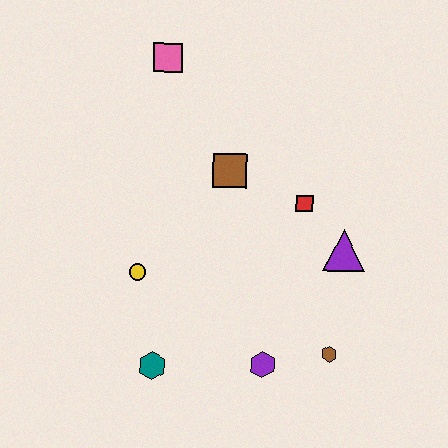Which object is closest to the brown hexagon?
The purple hexagon is closest to the brown hexagon.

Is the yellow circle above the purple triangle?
No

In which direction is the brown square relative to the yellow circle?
The brown square is above the yellow circle.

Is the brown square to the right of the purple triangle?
No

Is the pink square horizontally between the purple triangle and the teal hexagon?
Yes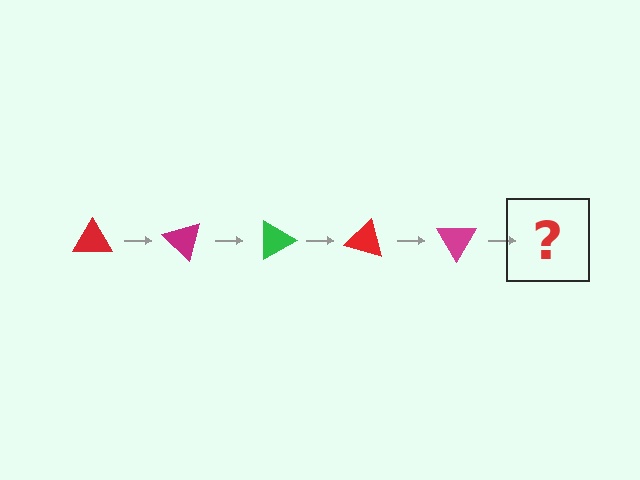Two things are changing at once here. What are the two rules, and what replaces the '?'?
The two rules are that it rotates 45 degrees each step and the color cycles through red, magenta, and green. The '?' should be a green triangle, rotated 225 degrees from the start.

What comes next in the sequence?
The next element should be a green triangle, rotated 225 degrees from the start.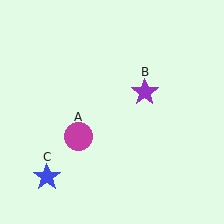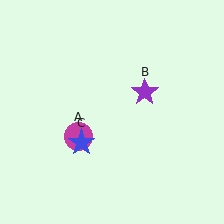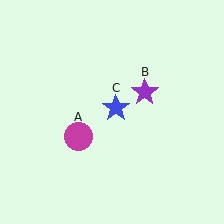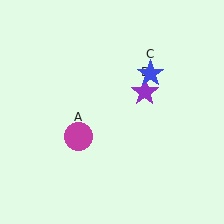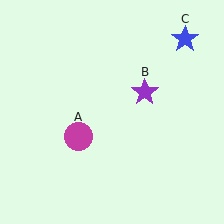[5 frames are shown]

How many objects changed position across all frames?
1 object changed position: blue star (object C).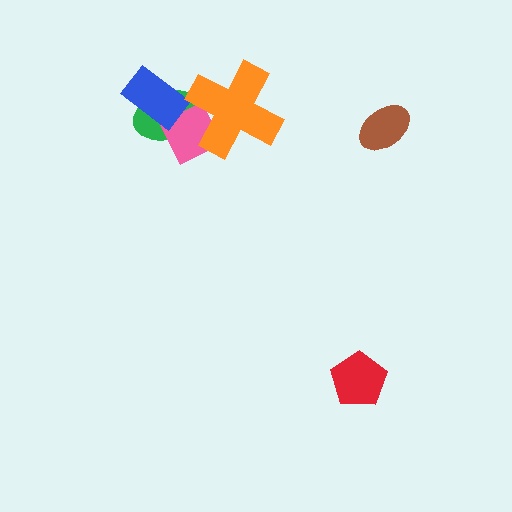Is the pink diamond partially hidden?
Yes, it is partially covered by another shape.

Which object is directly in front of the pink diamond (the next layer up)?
The blue rectangle is directly in front of the pink diamond.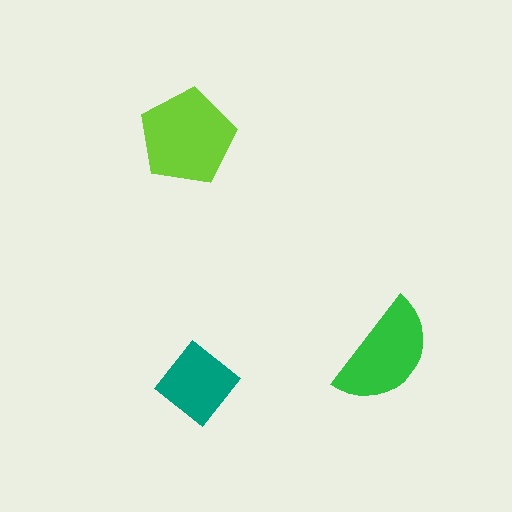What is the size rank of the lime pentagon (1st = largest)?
1st.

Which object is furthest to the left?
The lime pentagon is leftmost.